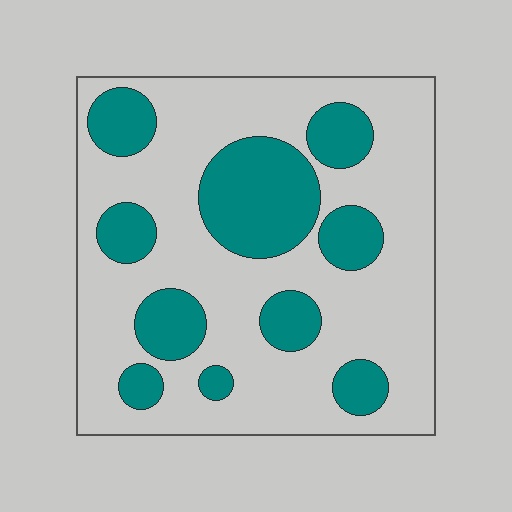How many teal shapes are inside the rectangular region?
10.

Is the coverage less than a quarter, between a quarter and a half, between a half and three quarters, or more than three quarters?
Between a quarter and a half.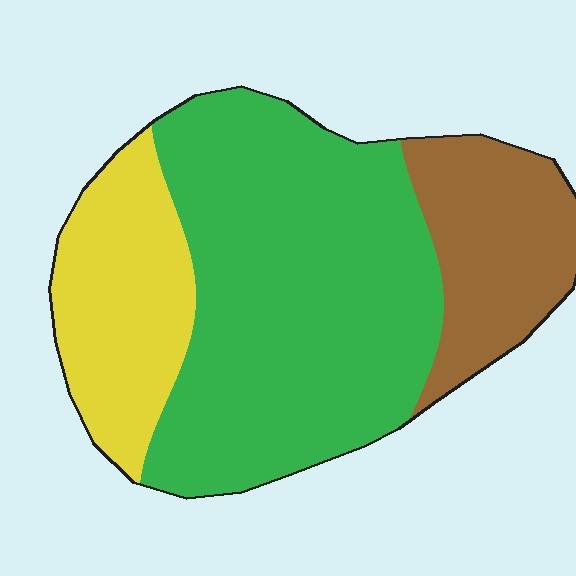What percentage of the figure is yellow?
Yellow covers roughly 20% of the figure.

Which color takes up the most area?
Green, at roughly 60%.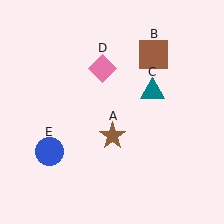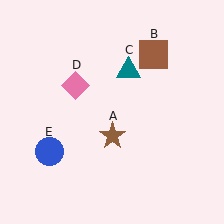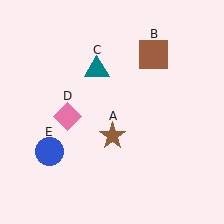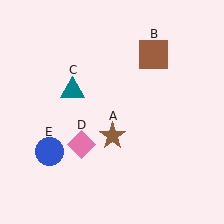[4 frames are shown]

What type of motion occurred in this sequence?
The teal triangle (object C), pink diamond (object D) rotated counterclockwise around the center of the scene.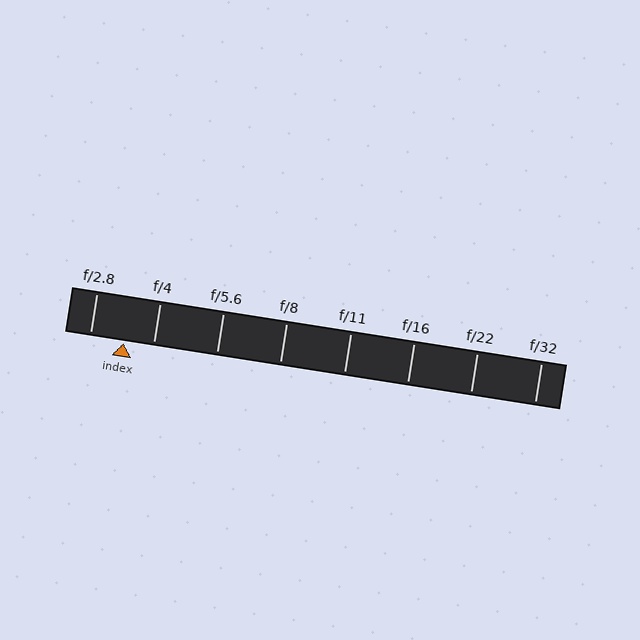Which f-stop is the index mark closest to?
The index mark is closest to f/4.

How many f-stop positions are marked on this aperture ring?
There are 8 f-stop positions marked.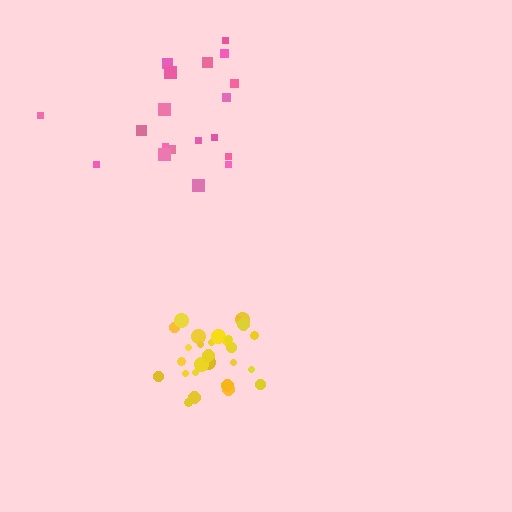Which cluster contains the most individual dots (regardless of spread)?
Yellow (29).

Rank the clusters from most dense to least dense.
yellow, pink.